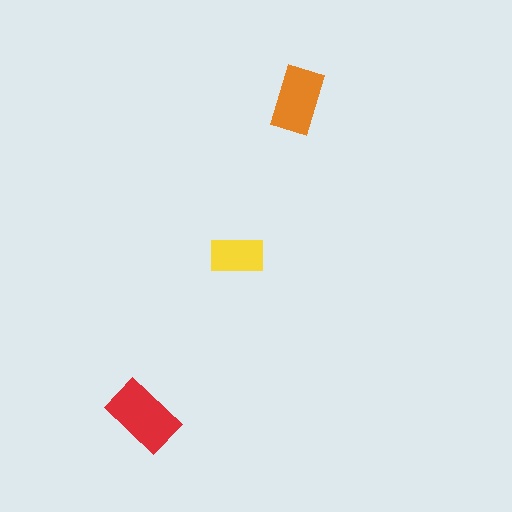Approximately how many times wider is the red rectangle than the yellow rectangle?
About 1.5 times wider.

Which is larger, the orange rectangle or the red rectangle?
The red one.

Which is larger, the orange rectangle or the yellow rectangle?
The orange one.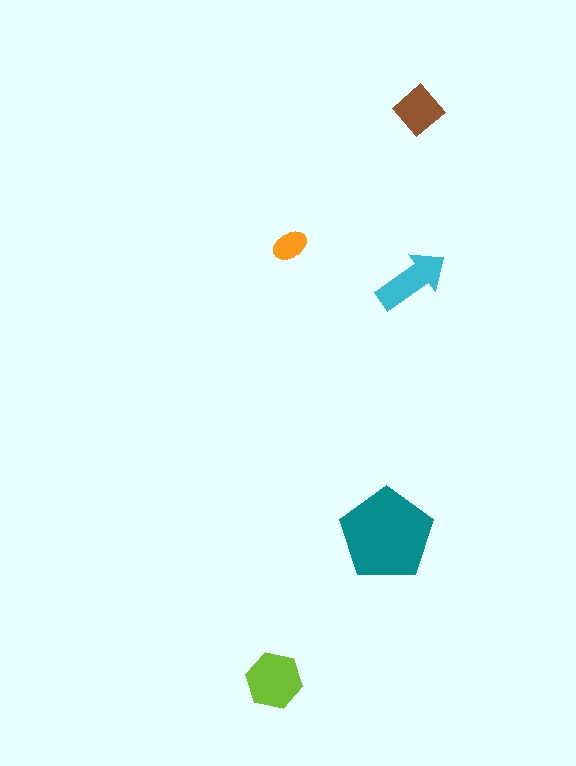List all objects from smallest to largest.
The orange ellipse, the brown diamond, the cyan arrow, the lime hexagon, the teal pentagon.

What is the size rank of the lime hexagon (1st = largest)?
2nd.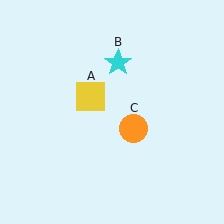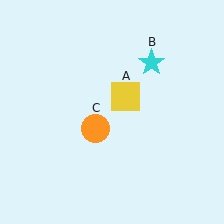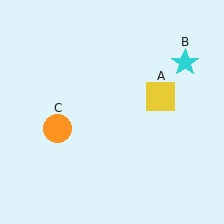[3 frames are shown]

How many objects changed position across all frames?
3 objects changed position: yellow square (object A), cyan star (object B), orange circle (object C).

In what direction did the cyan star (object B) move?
The cyan star (object B) moved right.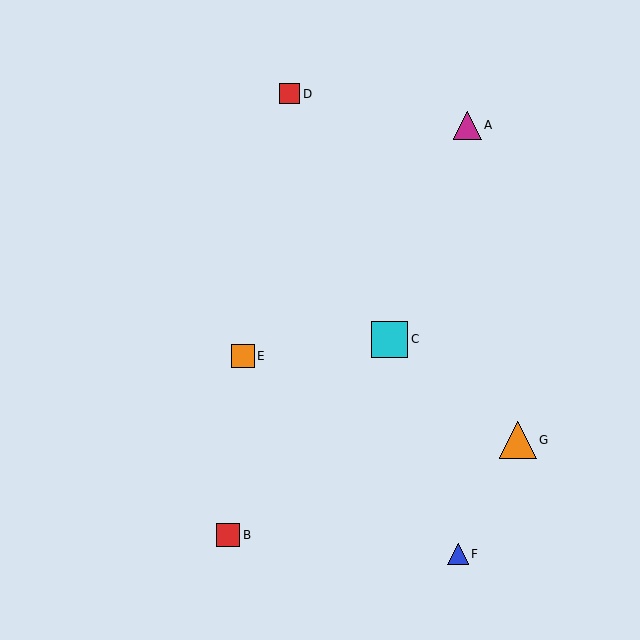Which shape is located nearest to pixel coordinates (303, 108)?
The red square (labeled D) at (290, 94) is nearest to that location.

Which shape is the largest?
The orange triangle (labeled G) is the largest.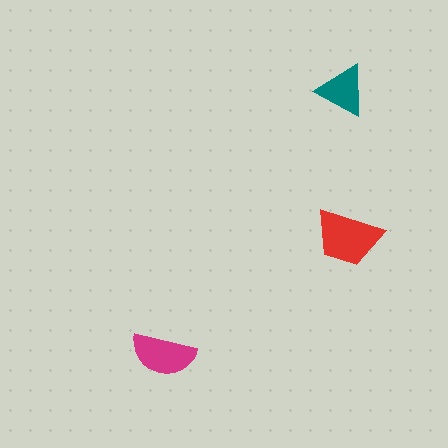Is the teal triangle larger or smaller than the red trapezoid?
Smaller.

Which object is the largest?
The red trapezoid.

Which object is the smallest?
The teal triangle.